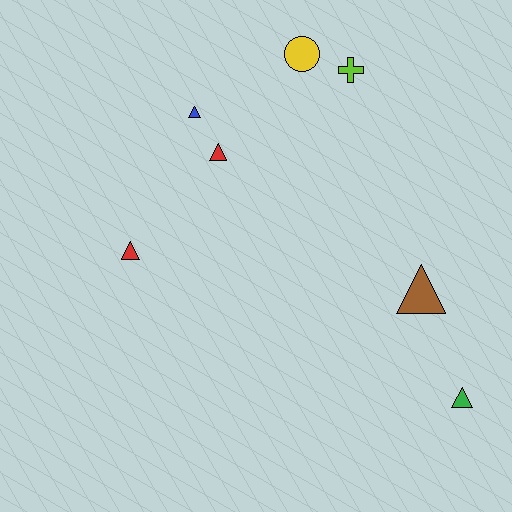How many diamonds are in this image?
There are no diamonds.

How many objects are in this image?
There are 7 objects.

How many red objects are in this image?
There are 2 red objects.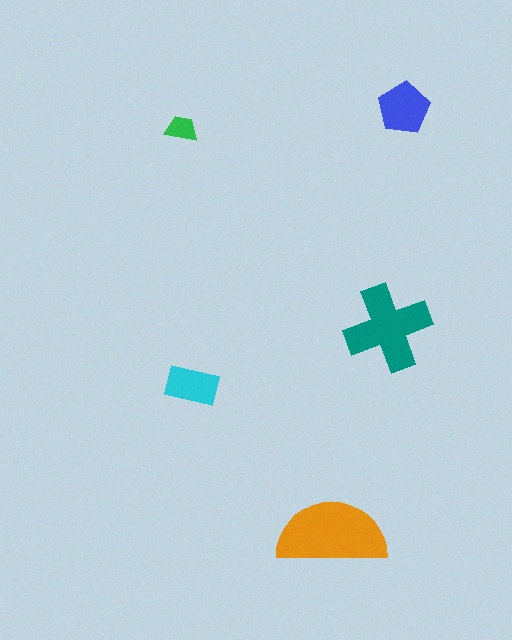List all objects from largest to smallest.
The orange semicircle, the teal cross, the blue pentagon, the cyan rectangle, the green trapezoid.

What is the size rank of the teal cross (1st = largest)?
2nd.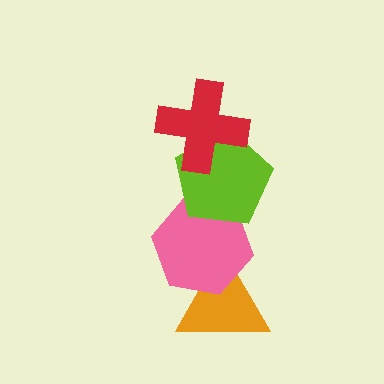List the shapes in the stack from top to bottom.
From top to bottom: the red cross, the lime pentagon, the pink hexagon, the orange triangle.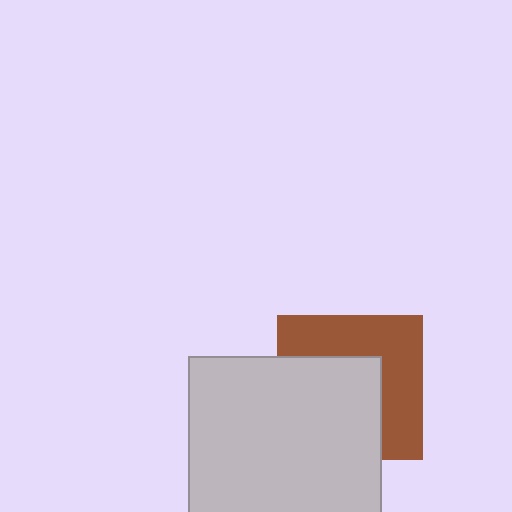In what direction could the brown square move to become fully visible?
The brown square could move toward the upper-right. That would shift it out from behind the light gray square entirely.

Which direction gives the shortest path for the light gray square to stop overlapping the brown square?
Moving toward the lower-left gives the shortest separation.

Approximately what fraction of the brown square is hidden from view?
Roughly 51% of the brown square is hidden behind the light gray square.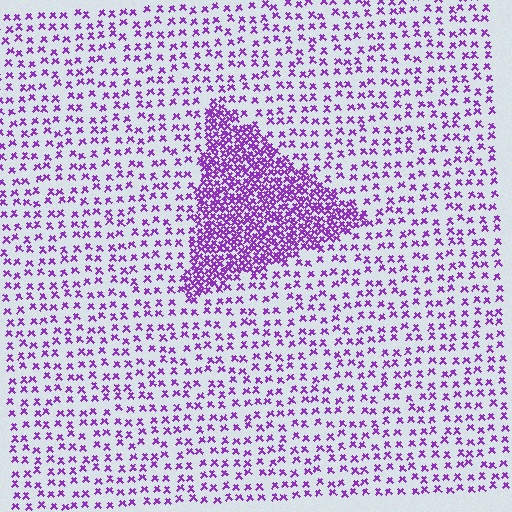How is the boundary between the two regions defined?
The boundary is defined by a change in element density (approximately 2.9x ratio). All elements are the same color, size, and shape.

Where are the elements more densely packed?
The elements are more densely packed inside the triangle boundary.